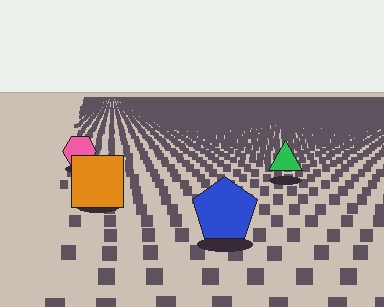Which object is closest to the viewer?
The blue pentagon is closest. The texture marks near it are larger and more spread out.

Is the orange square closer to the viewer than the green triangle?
Yes. The orange square is closer — you can tell from the texture gradient: the ground texture is coarser near it.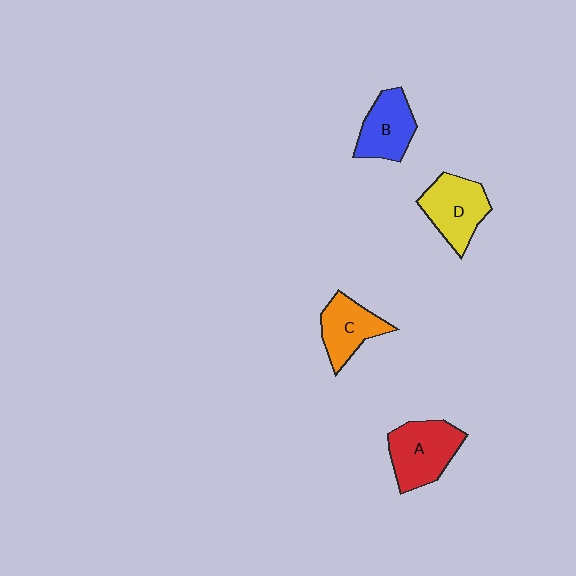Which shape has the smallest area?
Shape C (orange).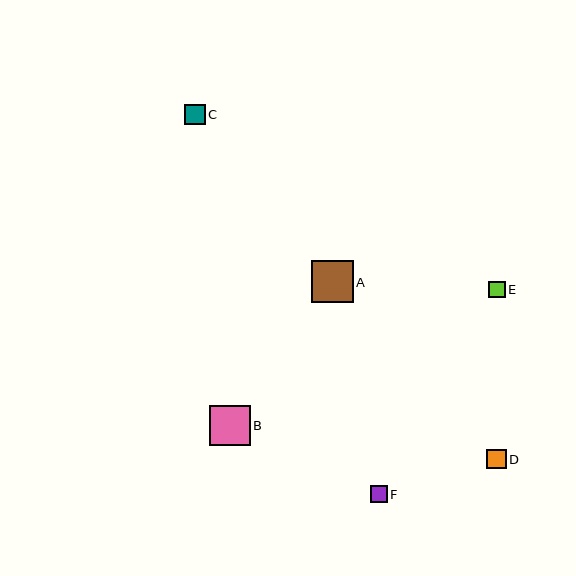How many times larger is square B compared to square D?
Square B is approximately 2.1 times the size of square D.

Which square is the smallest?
Square F is the smallest with a size of approximately 17 pixels.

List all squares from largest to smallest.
From largest to smallest: A, B, C, D, E, F.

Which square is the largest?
Square A is the largest with a size of approximately 42 pixels.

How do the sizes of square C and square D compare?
Square C and square D are approximately the same size.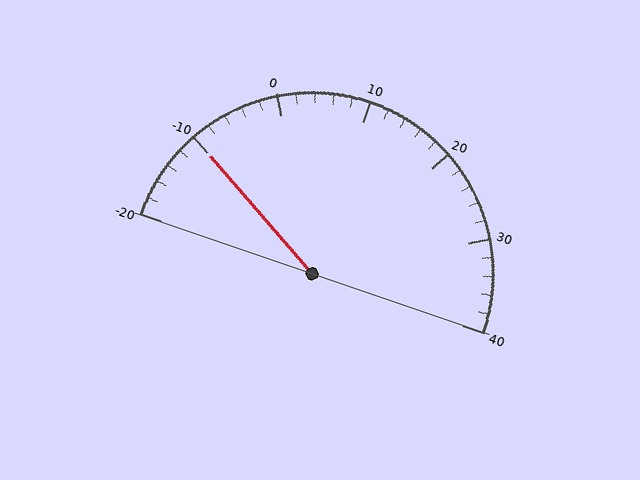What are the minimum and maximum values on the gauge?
The gauge ranges from -20 to 40.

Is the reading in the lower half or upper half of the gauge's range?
The reading is in the lower half of the range (-20 to 40).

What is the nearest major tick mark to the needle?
The nearest major tick mark is -10.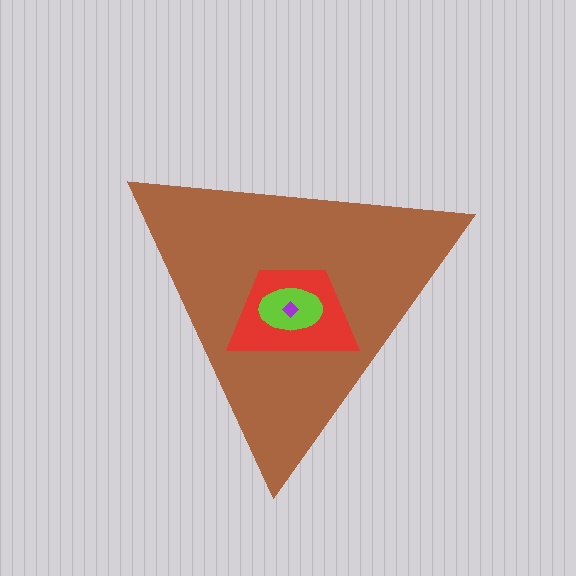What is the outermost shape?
The brown triangle.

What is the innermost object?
The purple diamond.